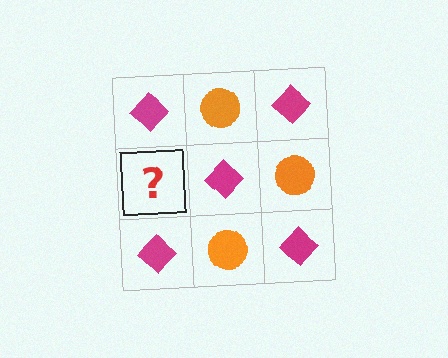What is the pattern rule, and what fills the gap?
The rule is that it alternates magenta diamond and orange circle in a checkerboard pattern. The gap should be filled with an orange circle.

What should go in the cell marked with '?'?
The missing cell should contain an orange circle.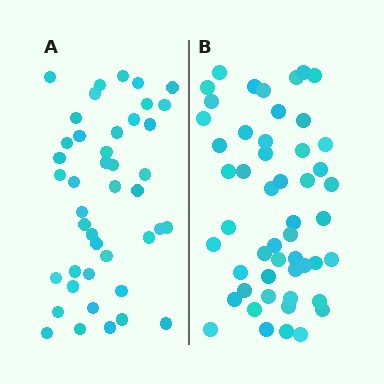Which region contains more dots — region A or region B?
Region B (the right region) has more dots.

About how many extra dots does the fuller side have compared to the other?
Region B has roughly 8 or so more dots than region A.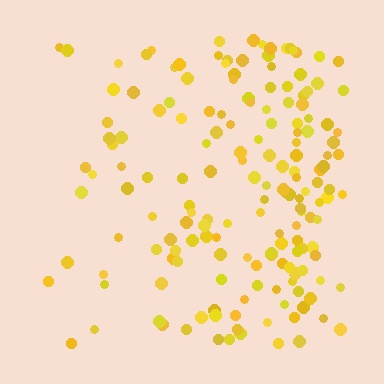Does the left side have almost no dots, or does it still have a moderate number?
Still a moderate number, just noticeably fewer than the right.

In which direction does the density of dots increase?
From left to right, with the right side densest.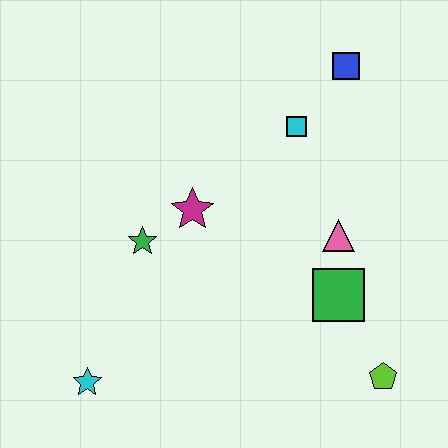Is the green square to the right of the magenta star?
Yes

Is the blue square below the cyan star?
No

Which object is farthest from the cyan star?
The blue square is farthest from the cyan star.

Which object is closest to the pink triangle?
The green square is closest to the pink triangle.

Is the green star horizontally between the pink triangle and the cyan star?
Yes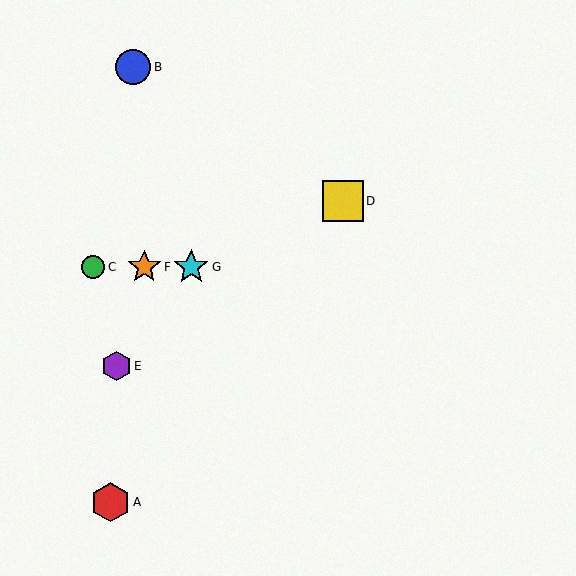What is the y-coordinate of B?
Object B is at y≈67.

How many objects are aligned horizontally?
3 objects (C, F, G) are aligned horizontally.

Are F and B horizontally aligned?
No, F is at y≈267 and B is at y≈67.